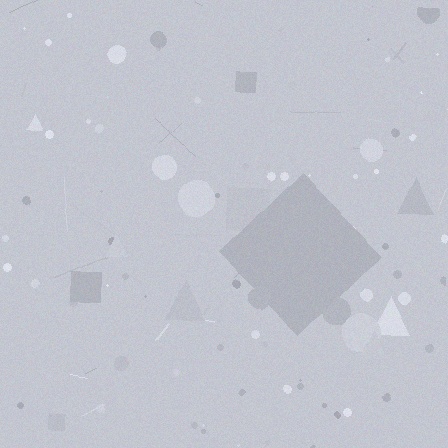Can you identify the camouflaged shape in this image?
The camouflaged shape is a diamond.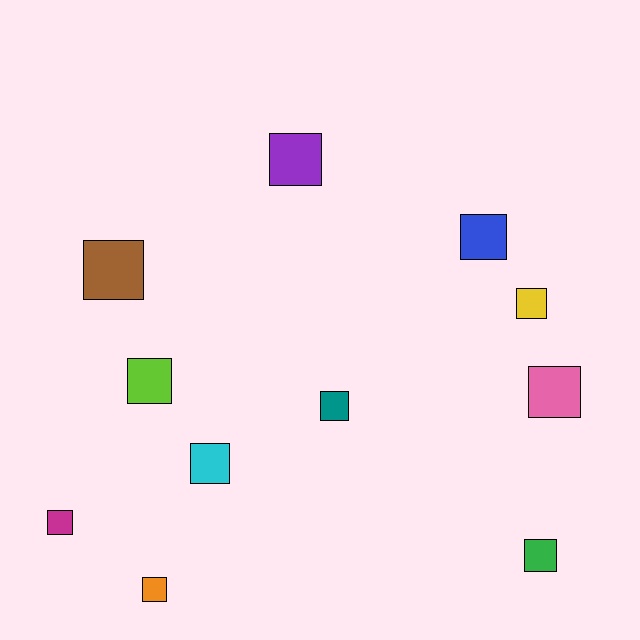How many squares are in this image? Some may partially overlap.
There are 11 squares.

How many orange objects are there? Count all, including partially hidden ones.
There is 1 orange object.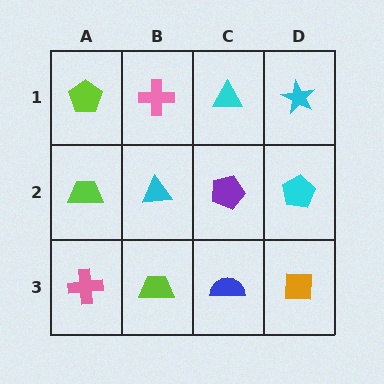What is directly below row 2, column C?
A blue semicircle.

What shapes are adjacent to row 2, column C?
A cyan triangle (row 1, column C), a blue semicircle (row 3, column C), a cyan triangle (row 2, column B), a cyan pentagon (row 2, column D).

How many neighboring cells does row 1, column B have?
3.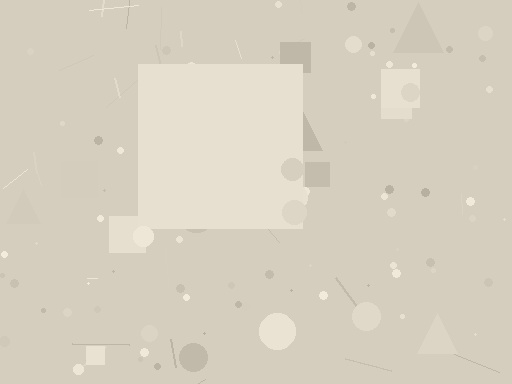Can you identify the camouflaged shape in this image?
The camouflaged shape is a square.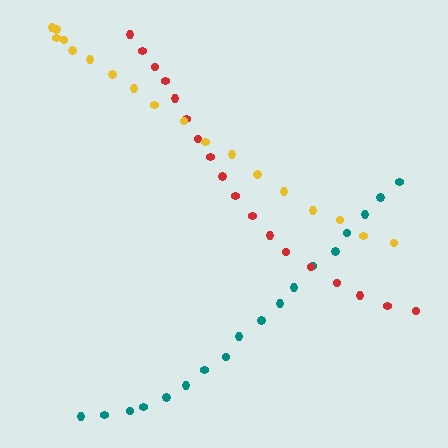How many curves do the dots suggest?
There are 3 distinct paths.